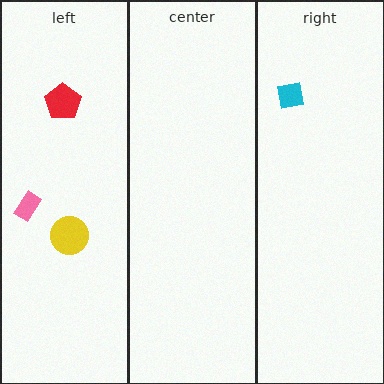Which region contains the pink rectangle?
The left region.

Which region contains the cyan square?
The right region.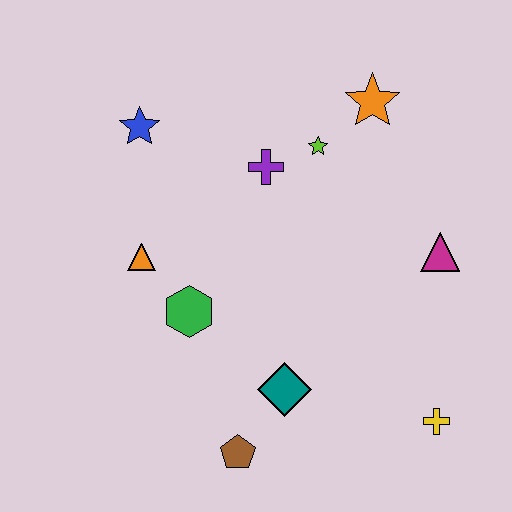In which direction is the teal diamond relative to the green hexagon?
The teal diamond is to the right of the green hexagon.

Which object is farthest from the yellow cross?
The blue star is farthest from the yellow cross.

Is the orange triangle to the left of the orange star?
Yes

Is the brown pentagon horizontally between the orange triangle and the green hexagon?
No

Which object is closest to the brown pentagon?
The teal diamond is closest to the brown pentagon.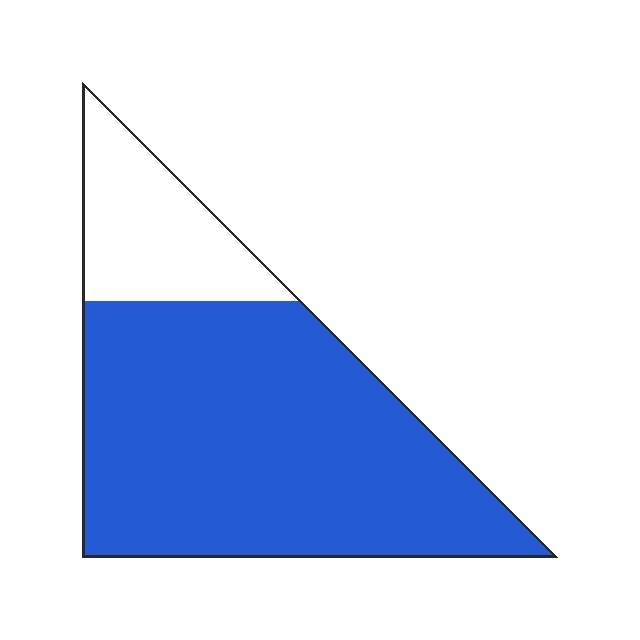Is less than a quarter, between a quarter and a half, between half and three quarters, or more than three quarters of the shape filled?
More than three quarters.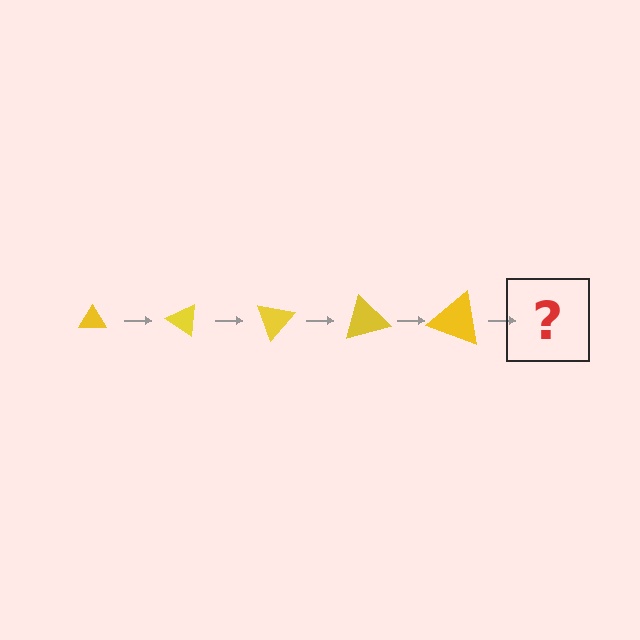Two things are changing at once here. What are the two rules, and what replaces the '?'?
The two rules are that the triangle grows larger each step and it rotates 35 degrees each step. The '?' should be a triangle, larger than the previous one and rotated 175 degrees from the start.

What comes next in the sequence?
The next element should be a triangle, larger than the previous one and rotated 175 degrees from the start.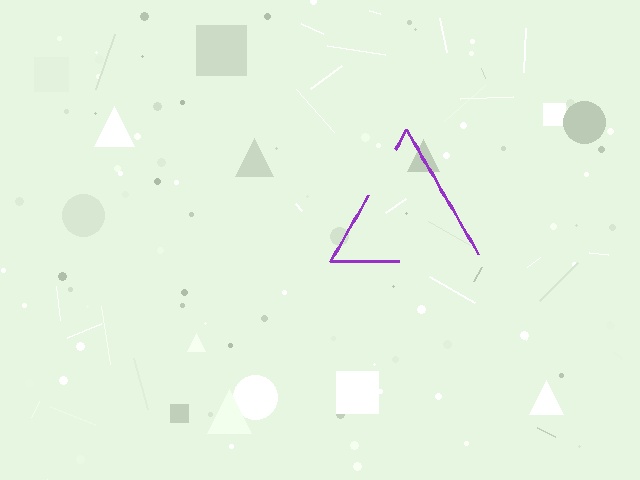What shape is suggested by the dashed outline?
The dashed outline suggests a triangle.